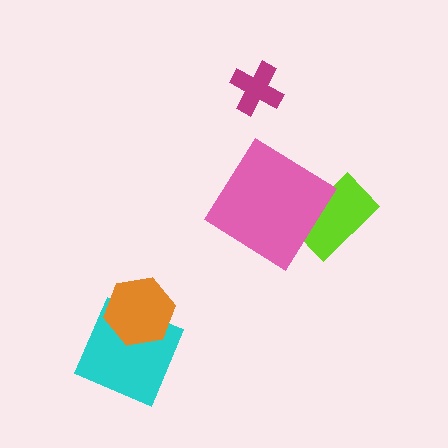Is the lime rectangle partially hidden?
Yes, it is partially covered by another shape.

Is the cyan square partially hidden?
Yes, it is partially covered by another shape.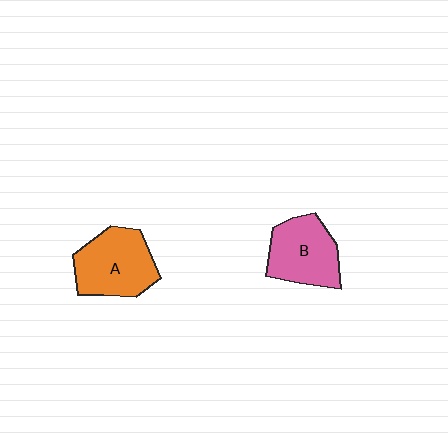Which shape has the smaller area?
Shape B (pink).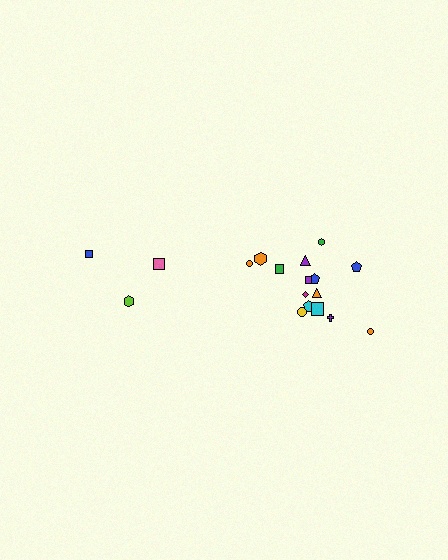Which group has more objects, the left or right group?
The right group.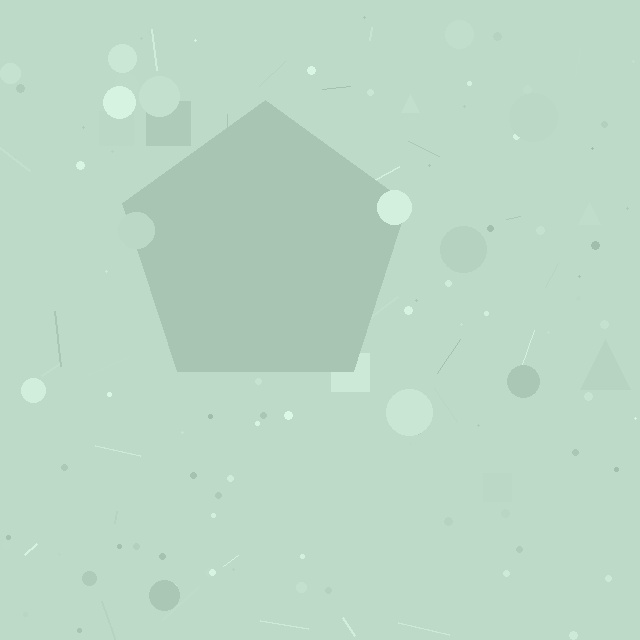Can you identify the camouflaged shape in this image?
The camouflaged shape is a pentagon.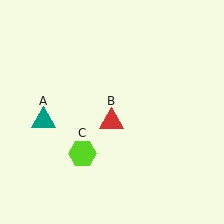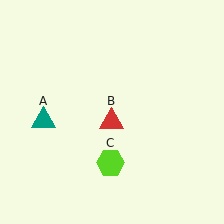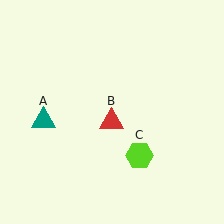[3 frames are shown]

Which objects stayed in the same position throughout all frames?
Teal triangle (object A) and red triangle (object B) remained stationary.